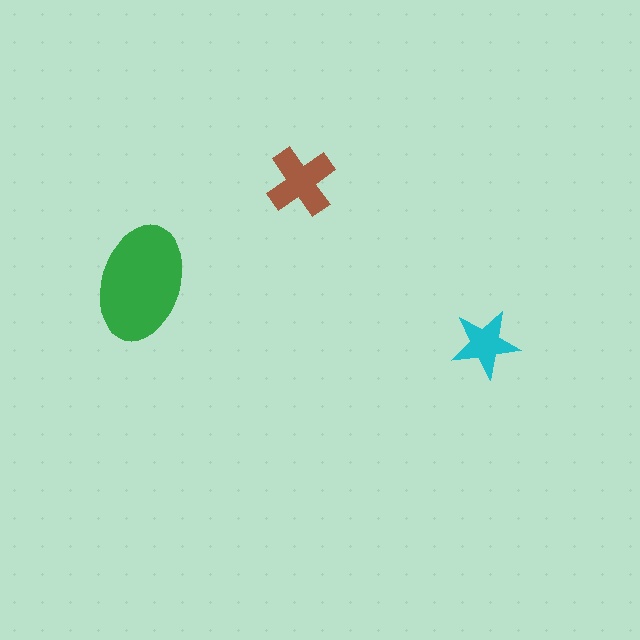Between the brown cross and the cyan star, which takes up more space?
The brown cross.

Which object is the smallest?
The cyan star.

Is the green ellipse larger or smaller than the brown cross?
Larger.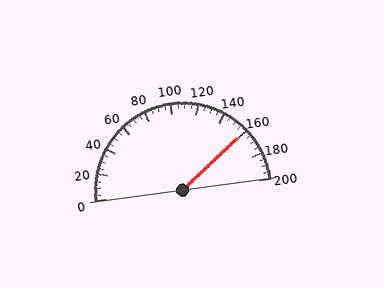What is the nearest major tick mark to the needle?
The nearest major tick mark is 160.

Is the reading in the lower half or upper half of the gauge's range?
The reading is in the upper half of the range (0 to 200).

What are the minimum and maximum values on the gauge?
The gauge ranges from 0 to 200.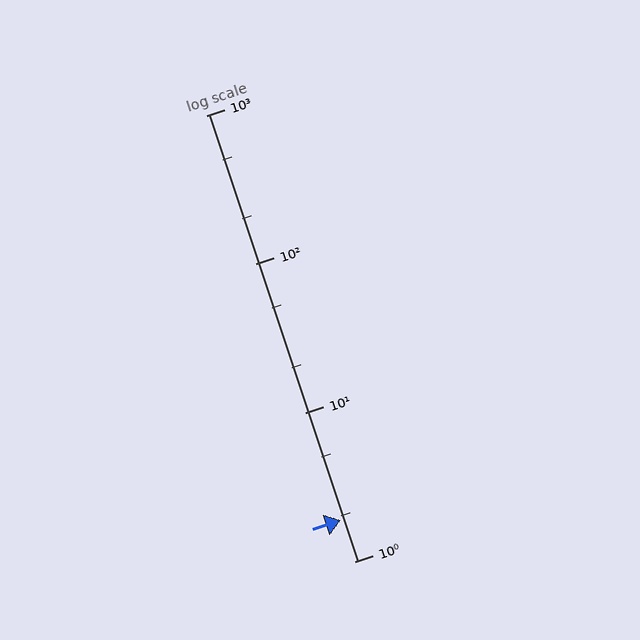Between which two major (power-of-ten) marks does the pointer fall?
The pointer is between 1 and 10.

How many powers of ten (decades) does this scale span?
The scale spans 3 decades, from 1 to 1000.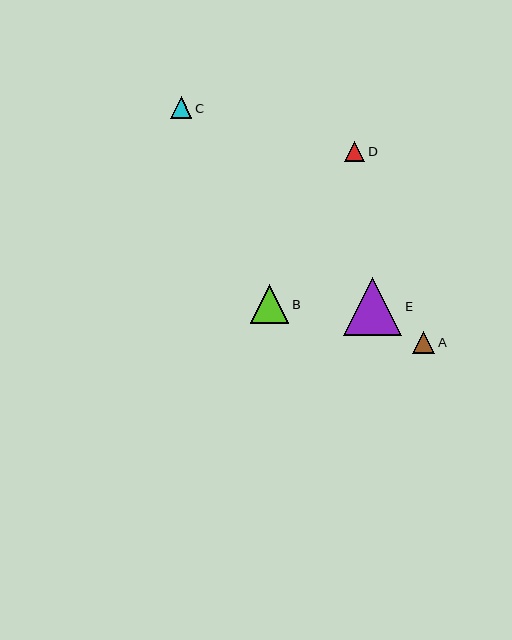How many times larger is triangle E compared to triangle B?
Triangle E is approximately 1.5 times the size of triangle B.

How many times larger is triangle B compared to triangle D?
Triangle B is approximately 1.9 times the size of triangle D.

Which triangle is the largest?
Triangle E is the largest with a size of approximately 58 pixels.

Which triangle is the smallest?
Triangle D is the smallest with a size of approximately 20 pixels.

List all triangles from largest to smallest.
From largest to smallest: E, B, A, C, D.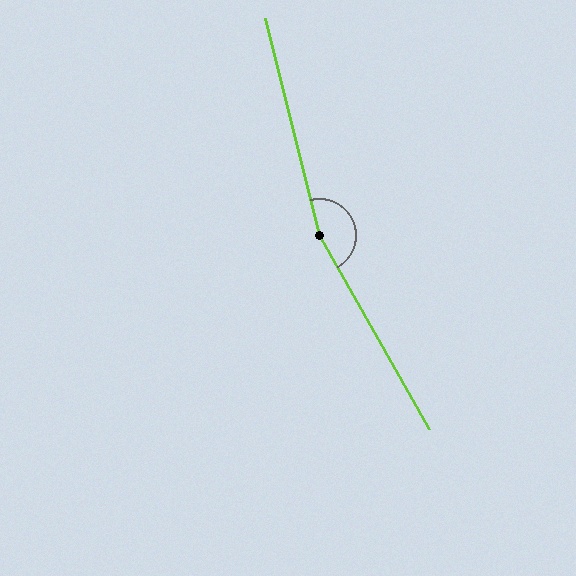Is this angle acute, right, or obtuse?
It is obtuse.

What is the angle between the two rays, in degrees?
Approximately 164 degrees.